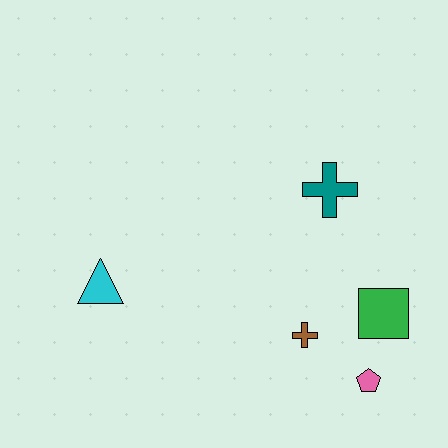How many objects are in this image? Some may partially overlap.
There are 5 objects.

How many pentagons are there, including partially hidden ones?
There is 1 pentagon.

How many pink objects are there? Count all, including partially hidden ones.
There is 1 pink object.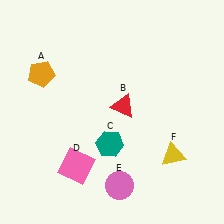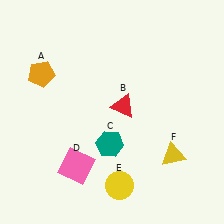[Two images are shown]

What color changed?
The circle (E) changed from pink in Image 1 to yellow in Image 2.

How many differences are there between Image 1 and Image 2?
There is 1 difference between the two images.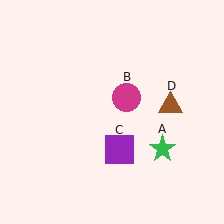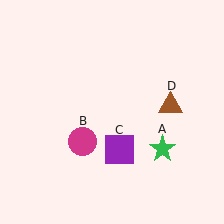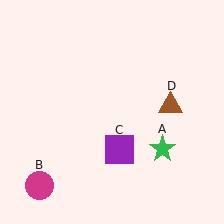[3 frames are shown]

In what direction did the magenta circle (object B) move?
The magenta circle (object B) moved down and to the left.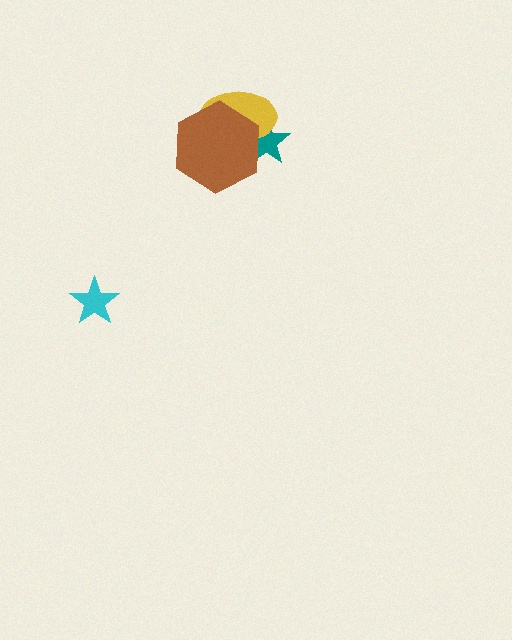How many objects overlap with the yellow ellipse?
2 objects overlap with the yellow ellipse.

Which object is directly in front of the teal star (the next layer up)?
The yellow ellipse is directly in front of the teal star.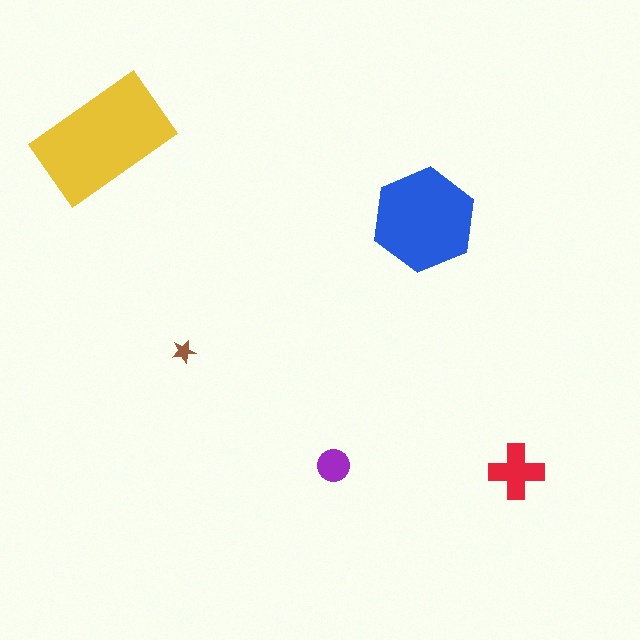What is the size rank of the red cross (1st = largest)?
3rd.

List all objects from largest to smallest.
The yellow rectangle, the blue hexagon, the red cross, the purple circle, the brown star.